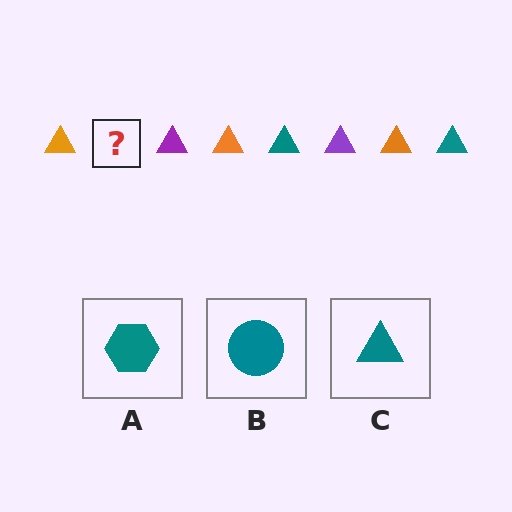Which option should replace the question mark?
Option C.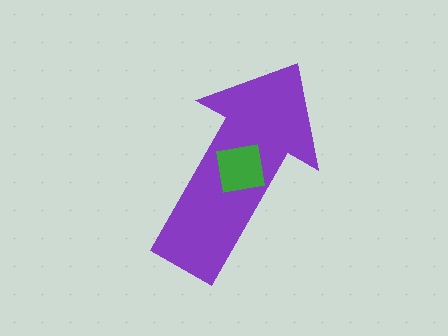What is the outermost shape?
The purple arrow.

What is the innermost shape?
The green square.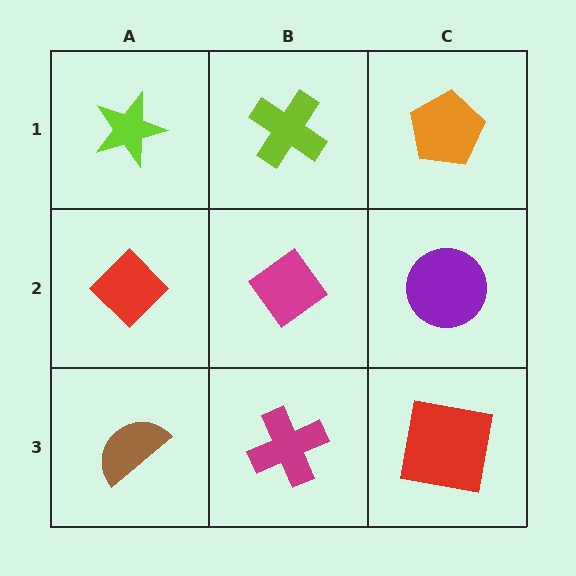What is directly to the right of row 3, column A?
A magenta cross.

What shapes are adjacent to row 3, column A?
A red diamond (row 2, column A), a magenta cross (row 3, column B).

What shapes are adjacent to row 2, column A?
A lime star (row 1, column A), a brown semicircle (row 3, column A), a magenta diamond (row 2, column B).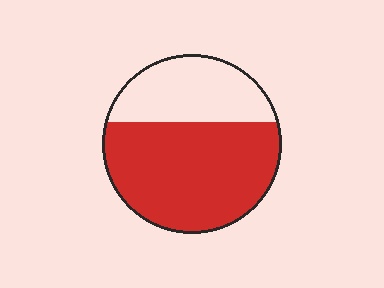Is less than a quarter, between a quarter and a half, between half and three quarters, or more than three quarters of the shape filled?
Between half and three quarters.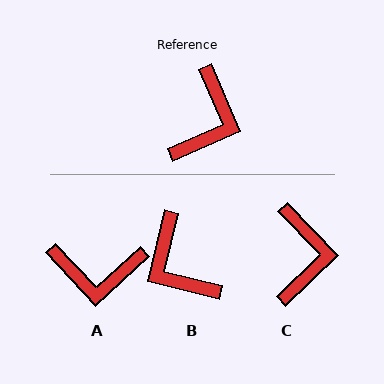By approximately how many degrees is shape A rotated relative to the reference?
Approximately 71 degrees clockwise.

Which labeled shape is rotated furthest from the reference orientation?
B, about 127 degrees away.